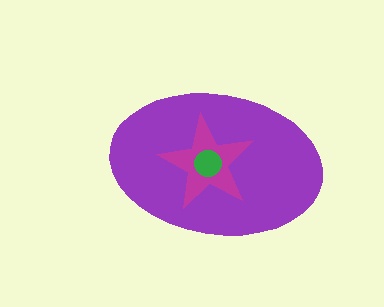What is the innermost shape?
The green circle.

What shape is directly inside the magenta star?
The green circle.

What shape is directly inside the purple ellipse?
The magenta star.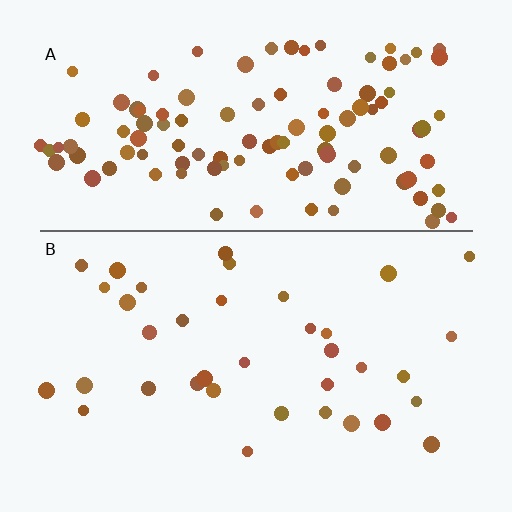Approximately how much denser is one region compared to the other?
Approximately 3.1× — region A over region B.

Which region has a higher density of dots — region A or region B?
A (the top).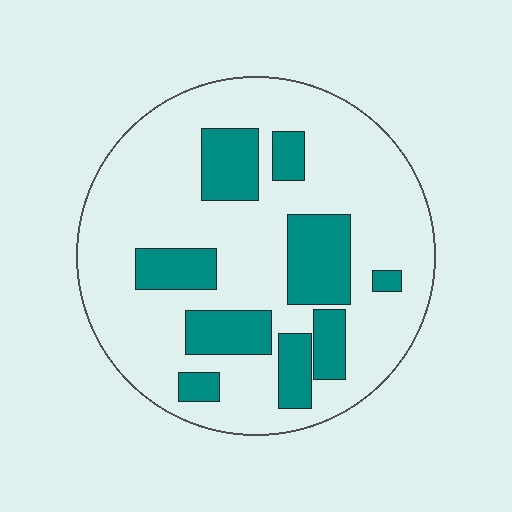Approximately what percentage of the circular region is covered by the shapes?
Approximately 25%.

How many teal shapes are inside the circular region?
9.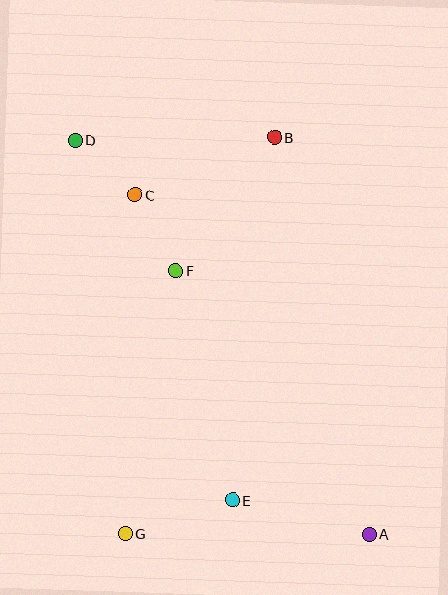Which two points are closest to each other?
Points C and D are closest to each other.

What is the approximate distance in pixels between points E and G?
The distance between E and G is approximately 113 pixels.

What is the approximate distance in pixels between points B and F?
The distance between B and F is approximately 166 pixels.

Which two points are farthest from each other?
Points A and D are farthest from each other.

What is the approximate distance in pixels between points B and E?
The distance between B and E is approximately 365 pixels.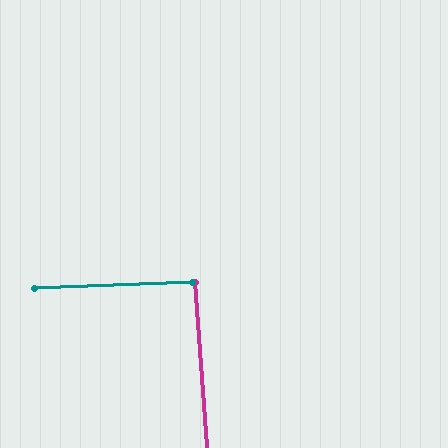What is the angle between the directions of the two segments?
Approximately 88 degrees.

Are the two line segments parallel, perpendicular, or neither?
Perpendicular — they meet at approximately 88°.